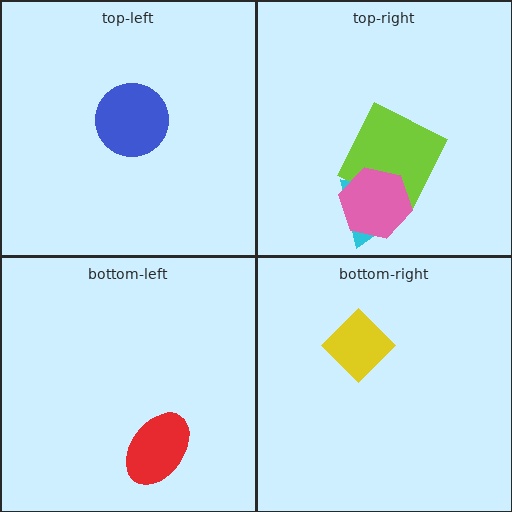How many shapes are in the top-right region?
3.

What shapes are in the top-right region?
The lime square, the cyan trapezoid, the pink hexagon.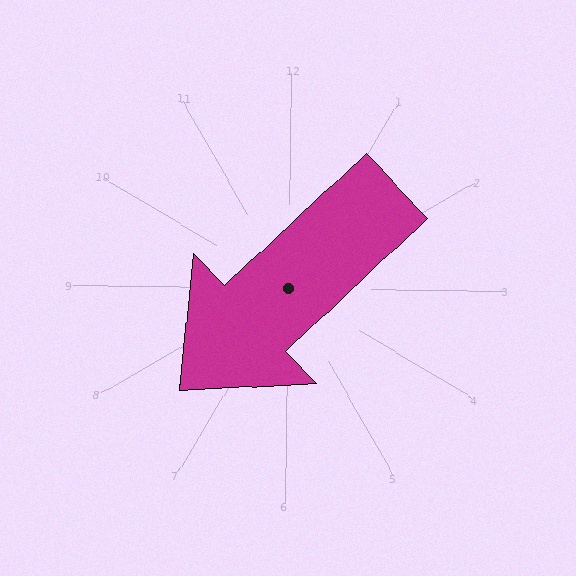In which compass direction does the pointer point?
Southwest.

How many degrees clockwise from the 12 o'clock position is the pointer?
Approximately 226 degrees.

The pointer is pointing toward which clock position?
Roughly 8 o'clock.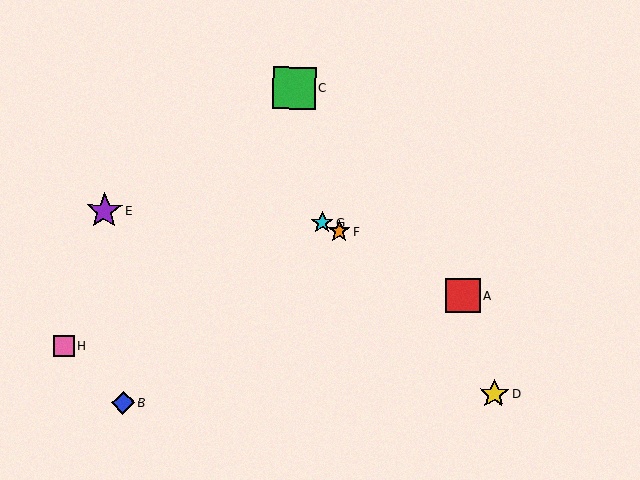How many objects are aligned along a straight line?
3 objects (A, F, G) are aligned along a straight line.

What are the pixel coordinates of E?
Object E is at (104, 211).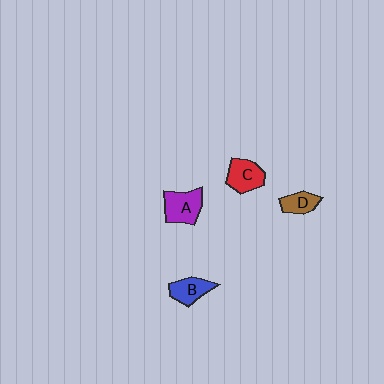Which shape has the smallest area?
Shape D (brown).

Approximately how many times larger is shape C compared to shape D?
Approximately 1.4 times.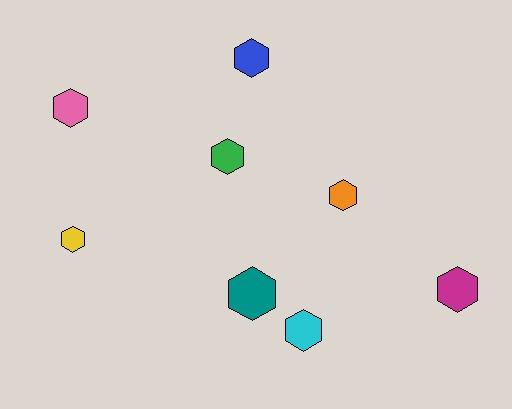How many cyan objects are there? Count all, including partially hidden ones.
There is 1 cyan object.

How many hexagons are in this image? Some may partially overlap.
There are 8 hexagons.